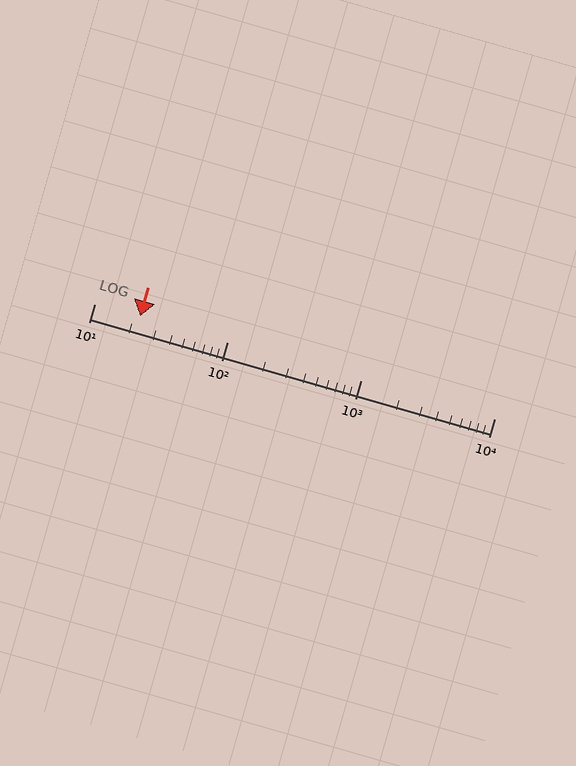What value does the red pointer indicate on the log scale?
The pointer indicates approximately 22.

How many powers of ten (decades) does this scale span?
The scale spans 3 decades, from 10 to 10000.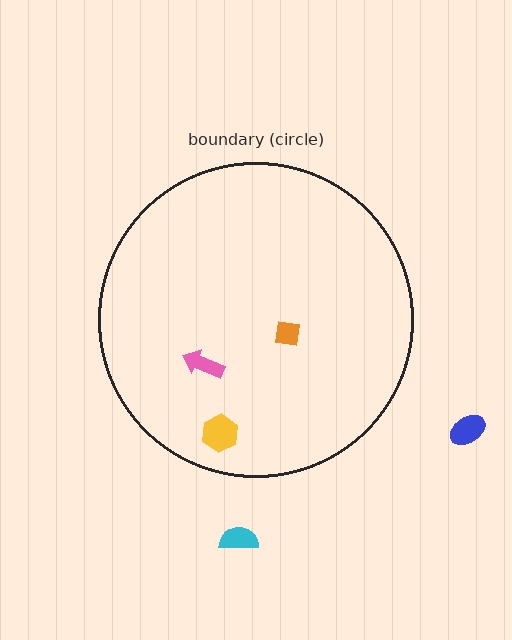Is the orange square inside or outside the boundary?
Inside.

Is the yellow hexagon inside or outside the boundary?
Inside.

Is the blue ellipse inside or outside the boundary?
Outside.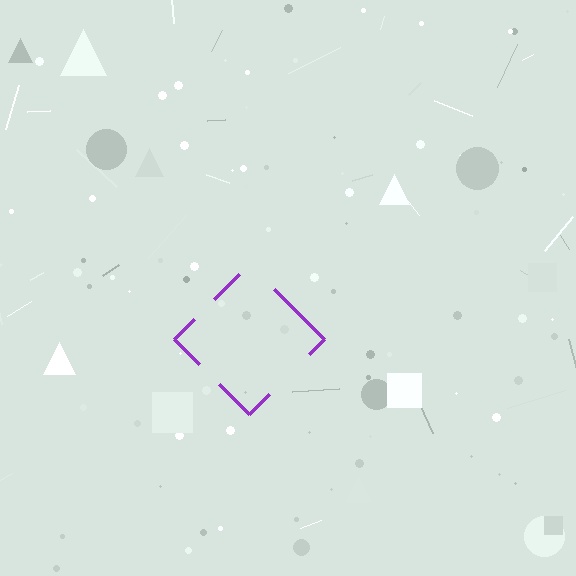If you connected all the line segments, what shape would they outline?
They would outline a diamond.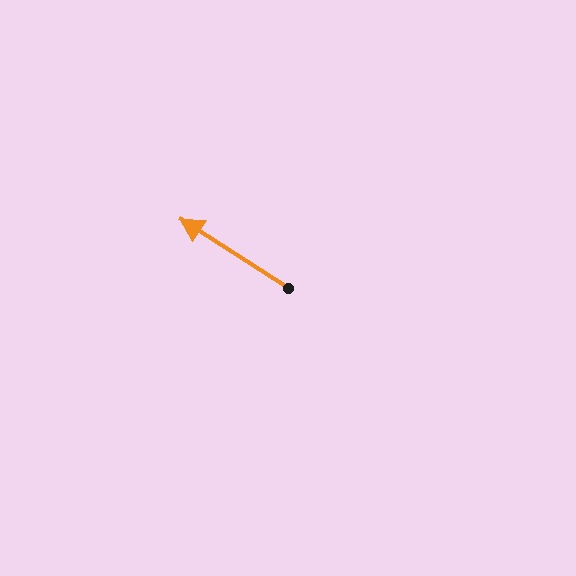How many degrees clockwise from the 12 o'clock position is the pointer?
Approximately 303 degrees.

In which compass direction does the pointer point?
Northwest.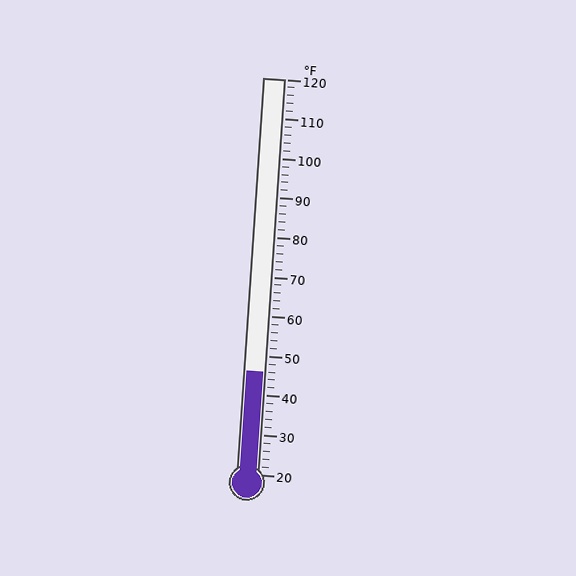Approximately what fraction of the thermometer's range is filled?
The thermometer is filled to approximately 25% of its range.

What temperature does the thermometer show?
The thermometer shows approximately 46°F.